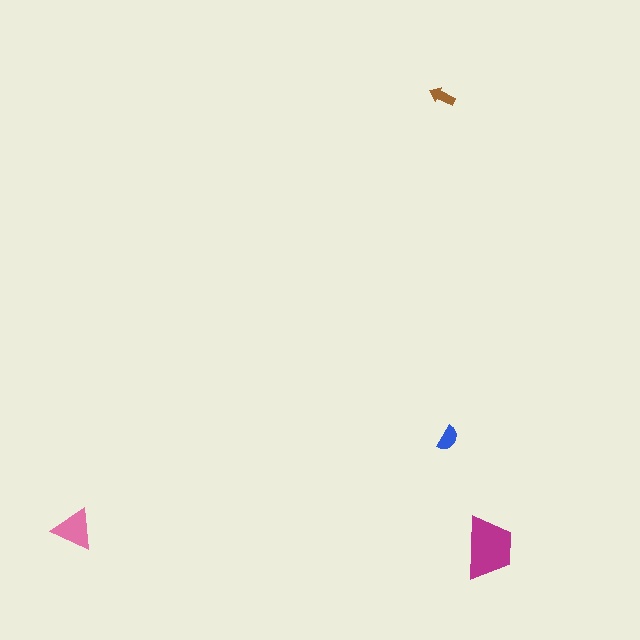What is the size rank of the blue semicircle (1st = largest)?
3rd.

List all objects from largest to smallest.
The magenta trapezoid, the pink triangle, the blue semicircle, the brown arrow.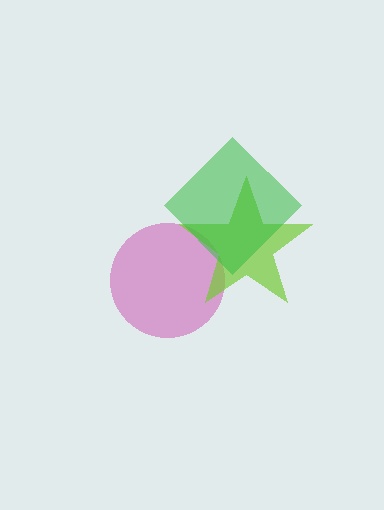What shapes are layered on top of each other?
The layered shapes are: a magenta circle, a lime star, a green diamond.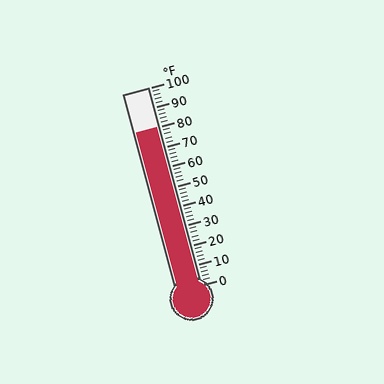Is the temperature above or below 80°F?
The temperature is at 80°F.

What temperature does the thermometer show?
The thermometer shows approximately 80°F.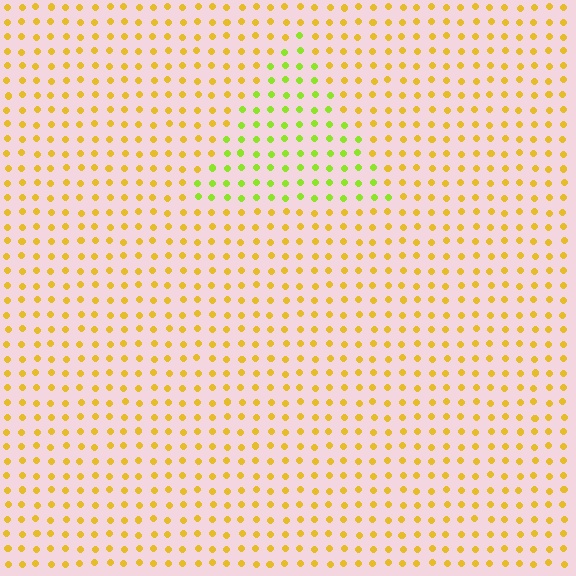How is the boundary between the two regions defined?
The boundary is defined purely by a slight shift in hue (about 41 degrees). Spacing, size, and orientation are identical on both sides.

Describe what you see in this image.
The image is filled with small yellow elements in a uniform arrangement. A triangle-shaped region is visible where the elements are tinted to a slightly different hue, forming a subtle color boundary.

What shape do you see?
I see a triangle.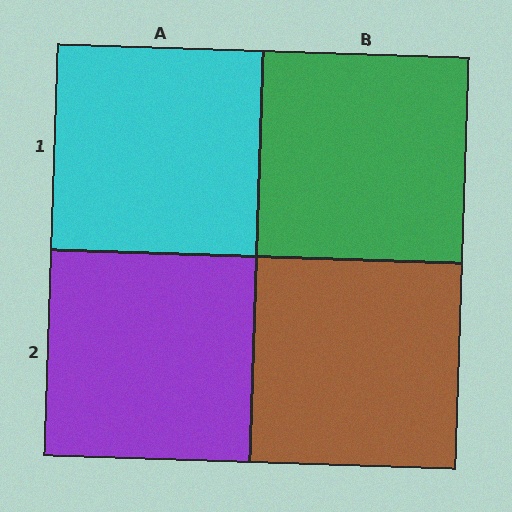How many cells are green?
1 cell is green.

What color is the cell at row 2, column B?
Brown.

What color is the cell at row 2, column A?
Purple.